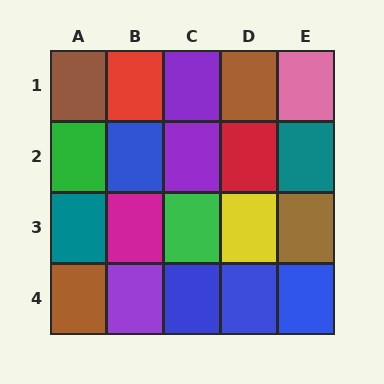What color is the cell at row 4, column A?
Brown.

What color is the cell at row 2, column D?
Red.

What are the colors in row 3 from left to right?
Teal, magenta, green, yellow, brown.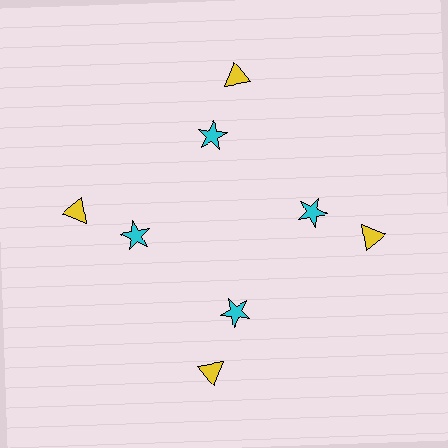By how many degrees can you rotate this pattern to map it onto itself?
The pattern maps onto itself every 90 degrees of rotation.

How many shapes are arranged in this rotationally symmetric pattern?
There are 8 shapes, arranged in 4 groups of 2.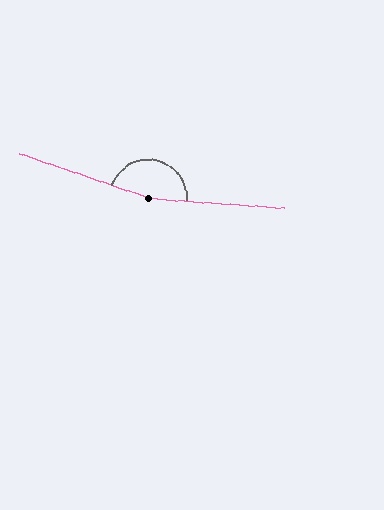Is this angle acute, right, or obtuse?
It is obtuse.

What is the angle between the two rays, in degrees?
Approximately 166 degrees.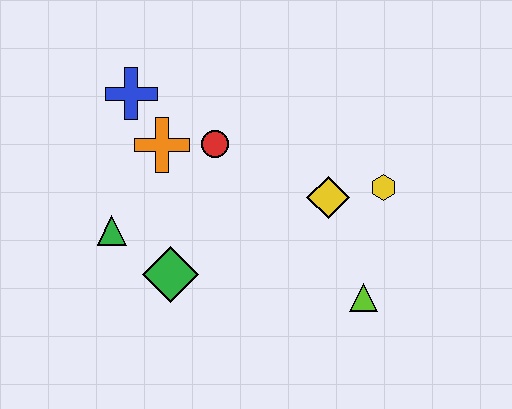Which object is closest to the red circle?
The orange cross is closest to the red circle.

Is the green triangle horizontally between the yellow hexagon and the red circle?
No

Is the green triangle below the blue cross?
Yes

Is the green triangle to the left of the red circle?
Yes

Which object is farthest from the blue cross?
The lime triangle is farthest from the blue cross.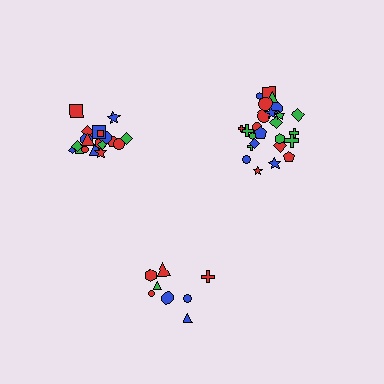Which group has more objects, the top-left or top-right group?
The top-right group.